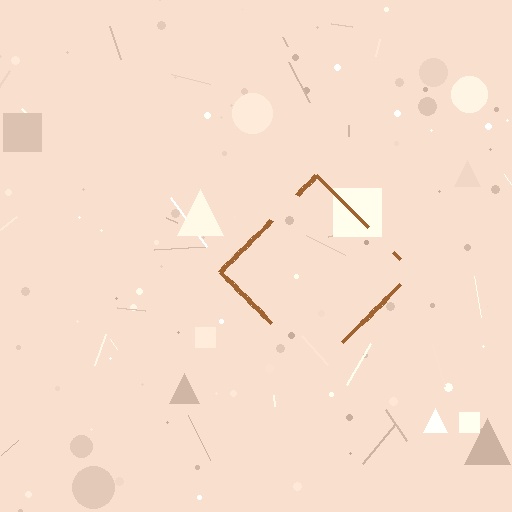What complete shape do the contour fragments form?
The contour fragments form a diamond.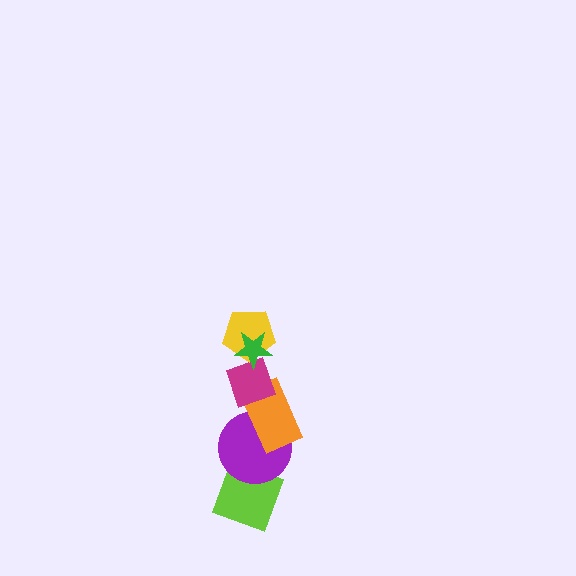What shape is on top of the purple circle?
The orange rectangle is on top of the purple circle.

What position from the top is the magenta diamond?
The magenta diamond is 3rd from the top.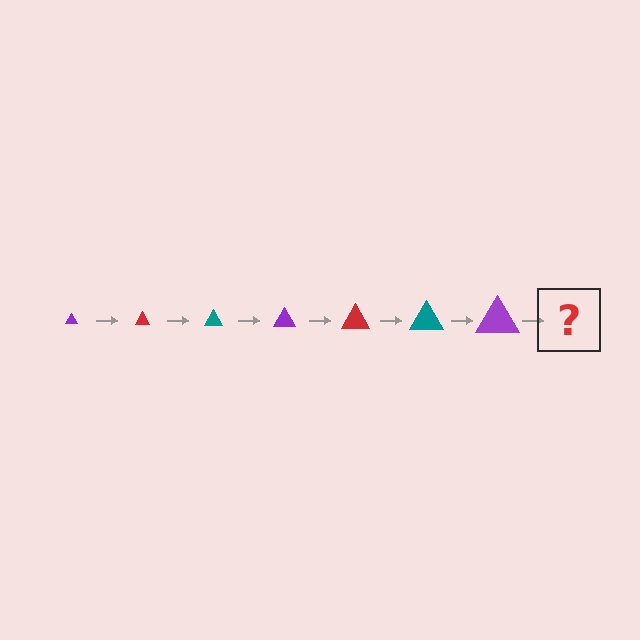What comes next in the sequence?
The next element should be a red triangle, larger than the previous one.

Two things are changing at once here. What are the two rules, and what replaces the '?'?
The two rules are that the triangle grows larger each step and the color cycles through purple, red, and teal. The '?' should be a red triangle, larger than the previous one.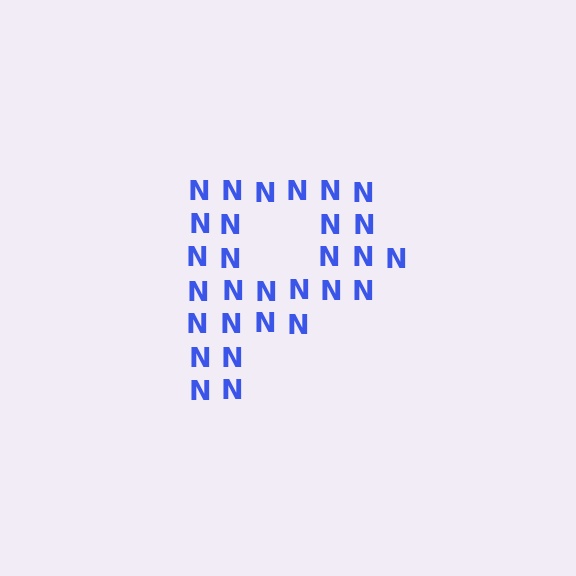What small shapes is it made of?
It is made of small letter N's.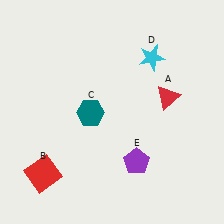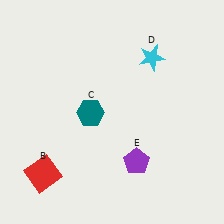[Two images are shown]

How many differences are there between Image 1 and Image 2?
There is 1 difference between the two images.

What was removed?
The red triangle (A) was removed in Image 2.